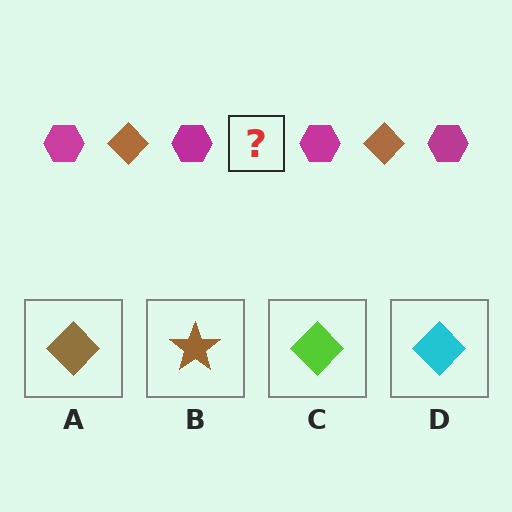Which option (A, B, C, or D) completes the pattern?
A.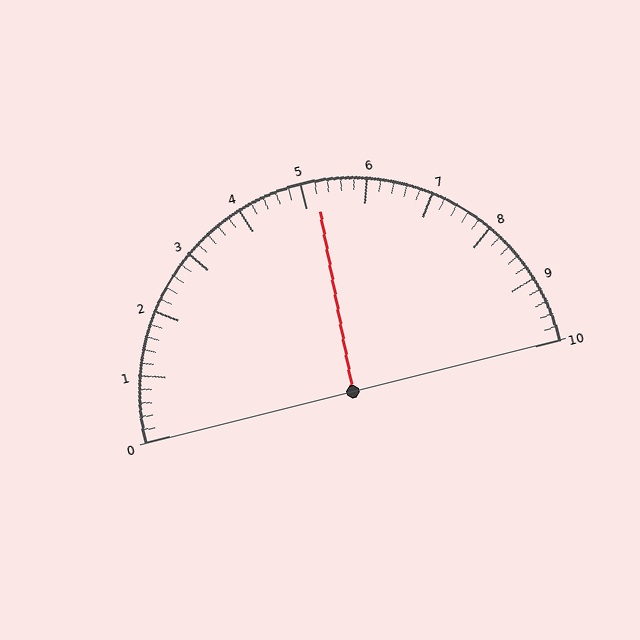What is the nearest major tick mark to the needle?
The nearest major tick mark is 5.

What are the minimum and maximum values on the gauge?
The gauge ranges from 0 to 10.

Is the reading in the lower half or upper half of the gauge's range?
The reading is in the upper half of the range (0 to 10).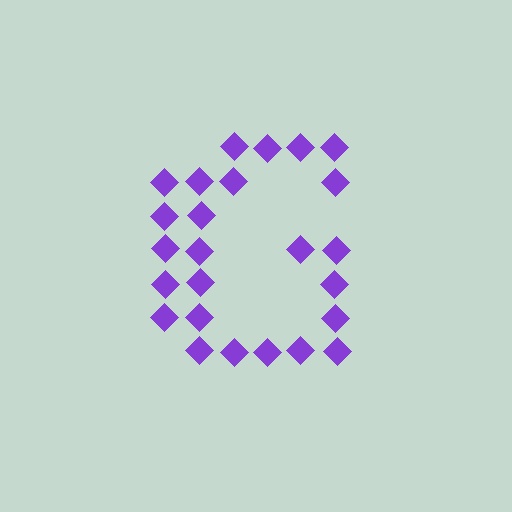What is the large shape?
The large shape is the letter G.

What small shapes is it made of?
It is made of small diamonds.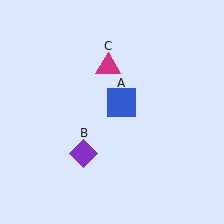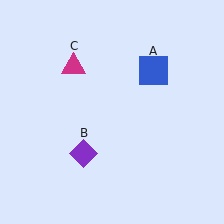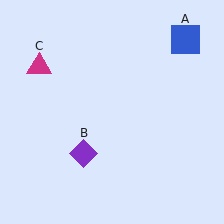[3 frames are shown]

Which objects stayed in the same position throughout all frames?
Purple diamond (object B) remained stationary.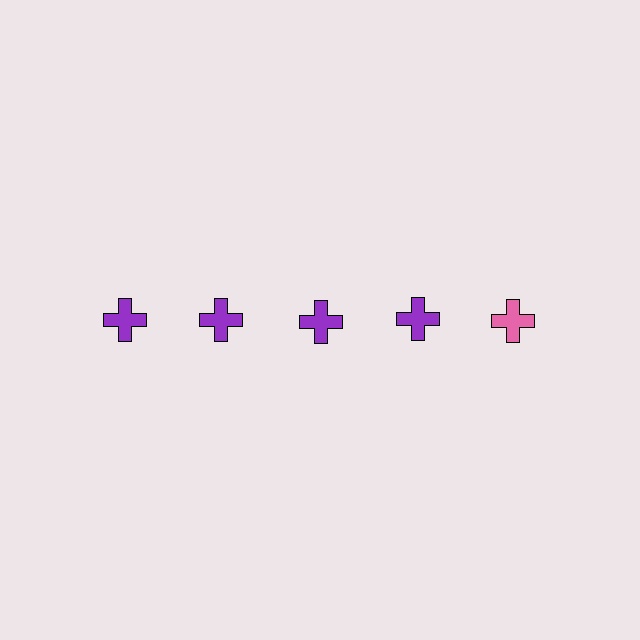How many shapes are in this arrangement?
There are 5 shapes arranged in a grid pattern.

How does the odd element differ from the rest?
It has a different color: pink instead of purple.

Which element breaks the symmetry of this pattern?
The pink cross in the top row, rightmost column breaks the symmetry. All other shapes are purple crosses.